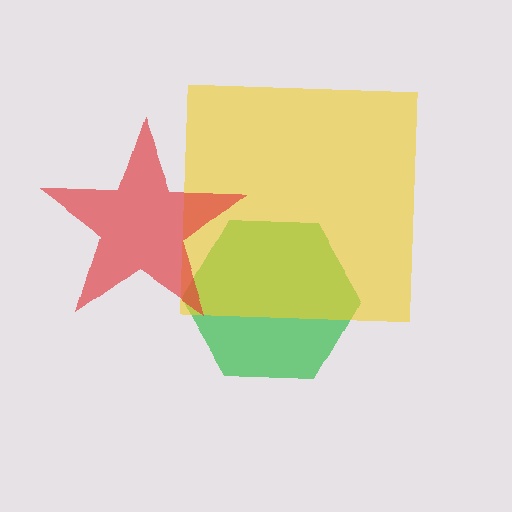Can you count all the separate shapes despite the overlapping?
Yes, there are 3 separate shapes.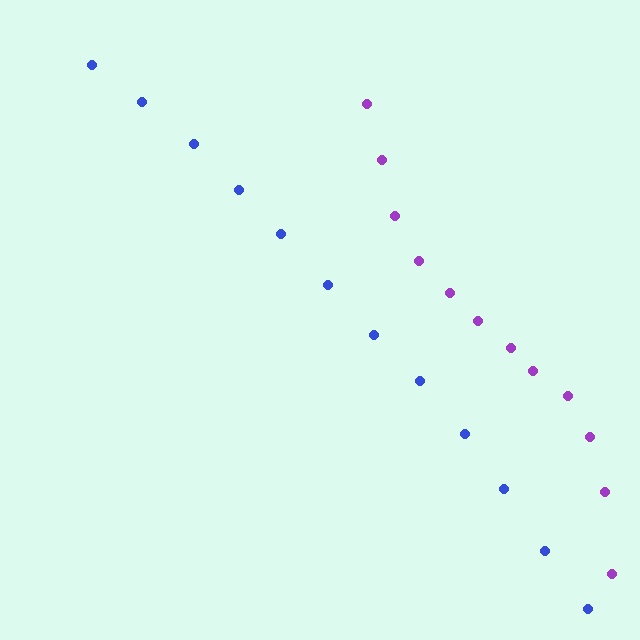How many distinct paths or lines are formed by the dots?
There are 2 distinct paths.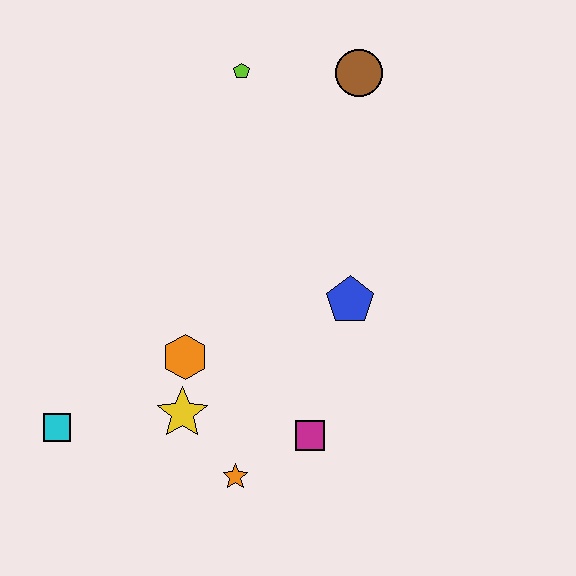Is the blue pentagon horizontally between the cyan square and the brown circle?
Yes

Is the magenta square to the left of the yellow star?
No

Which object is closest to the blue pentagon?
The magenta square is closest to the blue pentagon.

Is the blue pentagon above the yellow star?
Yes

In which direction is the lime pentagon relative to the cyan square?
The lime pentagon is above the cyan square.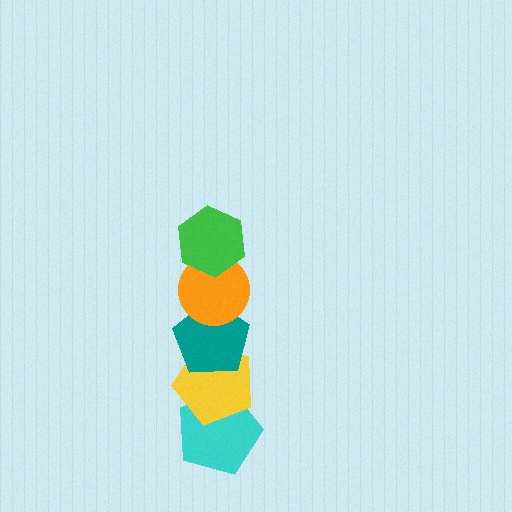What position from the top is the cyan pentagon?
The cyan pentagon is 5th from the top.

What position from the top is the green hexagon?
The green hexagon is 1st from the top.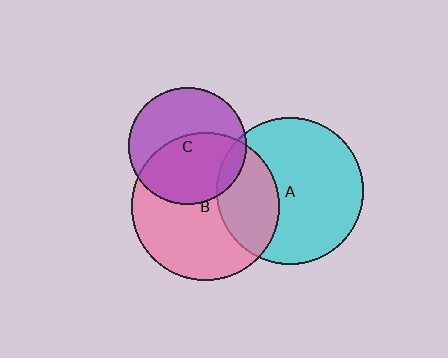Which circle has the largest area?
Circle B (pink).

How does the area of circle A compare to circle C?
Approximately 1.6 times.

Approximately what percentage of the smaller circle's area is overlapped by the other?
Approximately 55%.